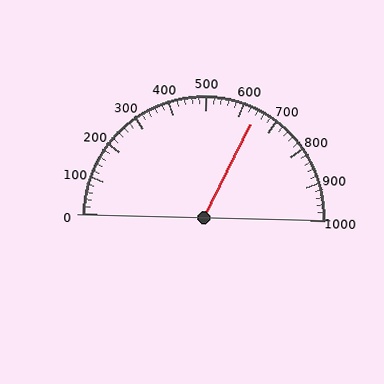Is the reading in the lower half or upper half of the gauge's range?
The reading is in the upper half of the range (0 to 1000).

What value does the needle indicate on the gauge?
The needle indicates approximately 640.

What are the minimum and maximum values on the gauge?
The gauge ranges from 0 to 1000.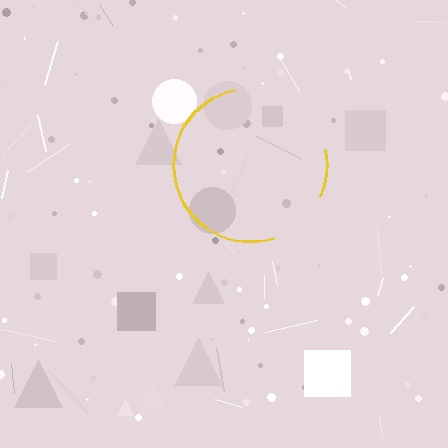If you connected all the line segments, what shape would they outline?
They would outline a circle.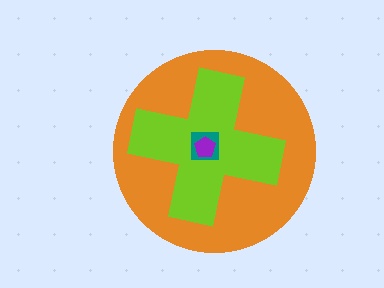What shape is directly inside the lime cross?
The teal square.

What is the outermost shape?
The orange circle.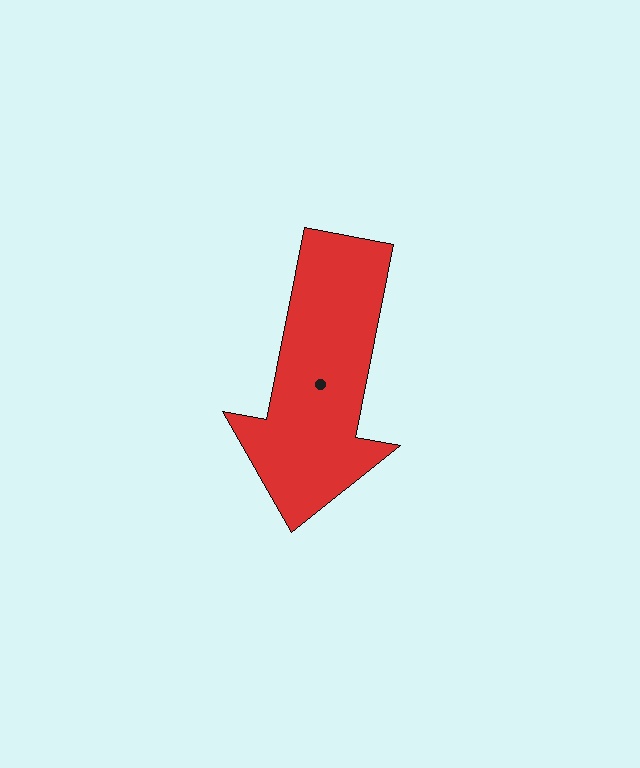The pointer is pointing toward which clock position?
Roughly 6 o'clock.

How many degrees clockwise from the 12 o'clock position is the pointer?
Approximately 191 degrees.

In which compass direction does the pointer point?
South.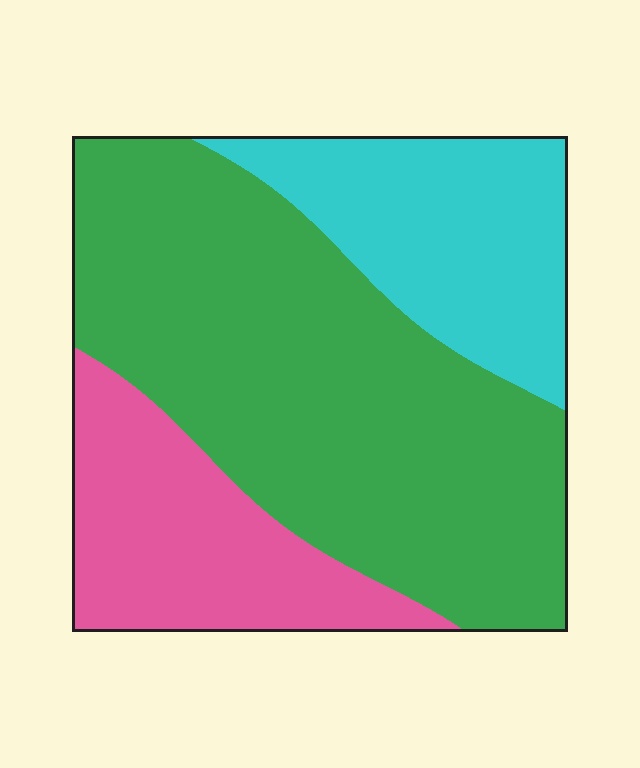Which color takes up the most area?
Green, at roughly 55%.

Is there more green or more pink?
Green.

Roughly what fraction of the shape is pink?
Pink takes up about one fifth (1/5) of the shape.